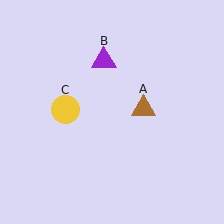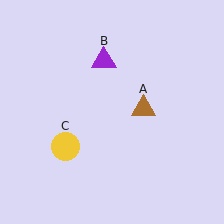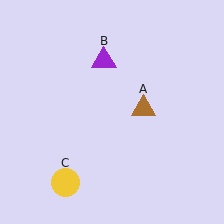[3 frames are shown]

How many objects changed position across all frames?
1 object changed position: yellow circle (object C).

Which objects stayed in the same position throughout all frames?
Brown triangle (object A) and purple triangle (object B) remained stationary.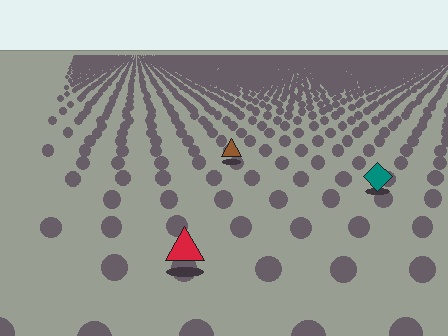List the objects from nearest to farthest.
From nearest to farthest: the red triangle, the teal diamond, the brown triangle.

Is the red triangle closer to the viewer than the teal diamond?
Yes. The red triangle is closer — you can tell from the texture gradient: the ground texture is coarser near it.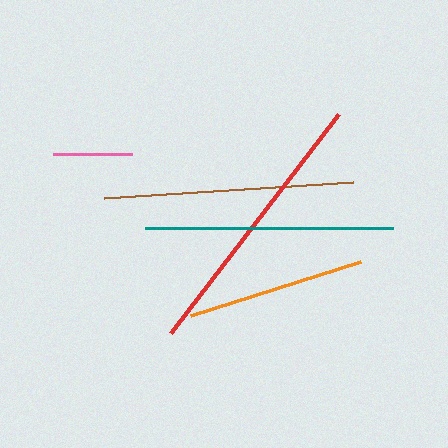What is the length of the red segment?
The red segment is approximately 276 pixels long.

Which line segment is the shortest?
The pink line is the shortest at approximately 79 pixels.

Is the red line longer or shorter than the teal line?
The red line is longer than the teal line.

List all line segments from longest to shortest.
From longest to shortest: red, brown, teal, orange, pink.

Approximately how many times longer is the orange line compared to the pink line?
The orange line is approximately 2.3 times the length of the pink line.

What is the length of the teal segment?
The teal segment is approximately 248 pixels long.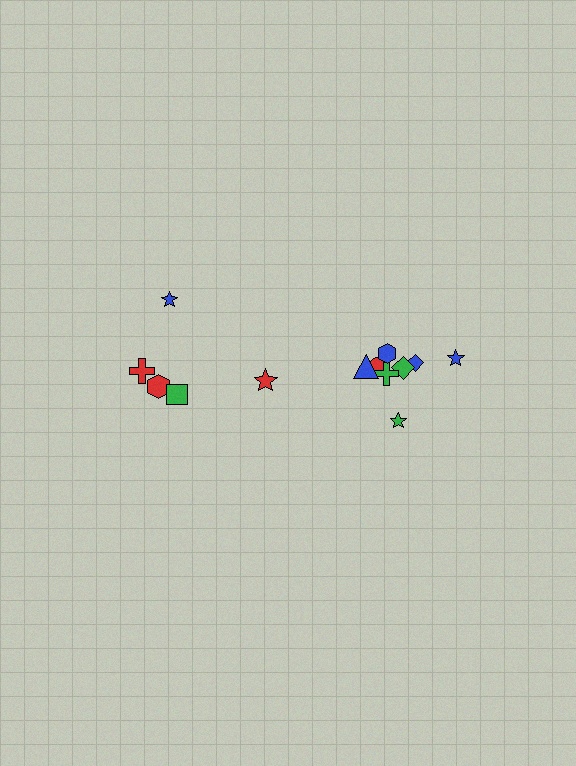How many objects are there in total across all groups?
There are 13 objects.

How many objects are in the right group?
There are 8 objects.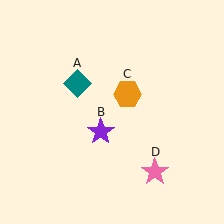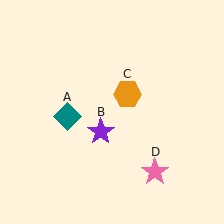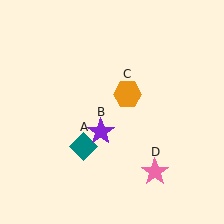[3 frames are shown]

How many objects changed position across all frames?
1 object changed position: teal diamond (object A).